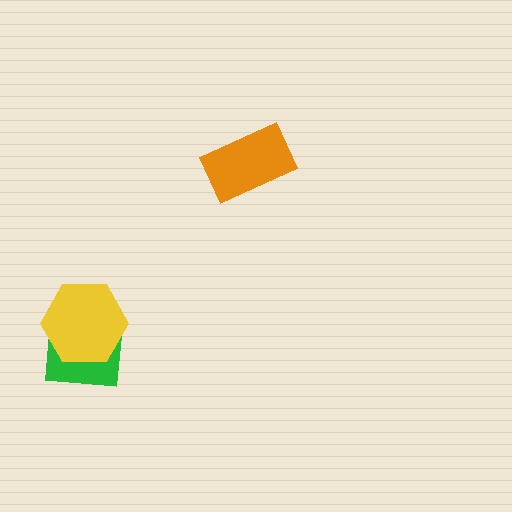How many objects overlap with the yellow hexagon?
1 object overlaps with the yellow hexagon.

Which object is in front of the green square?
The yellow hexagon is in front of the green square.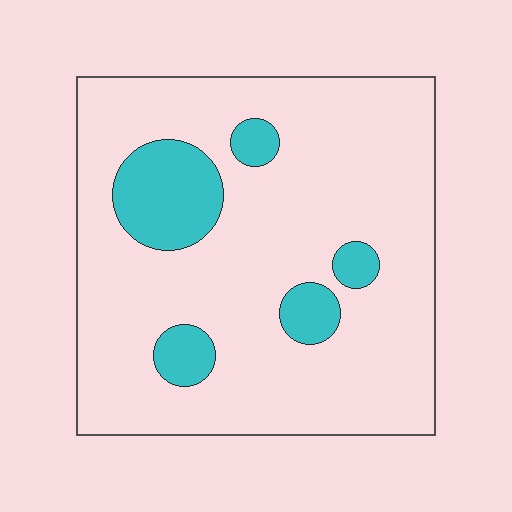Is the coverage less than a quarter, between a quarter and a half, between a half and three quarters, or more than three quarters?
Less than a quarter.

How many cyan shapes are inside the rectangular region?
5.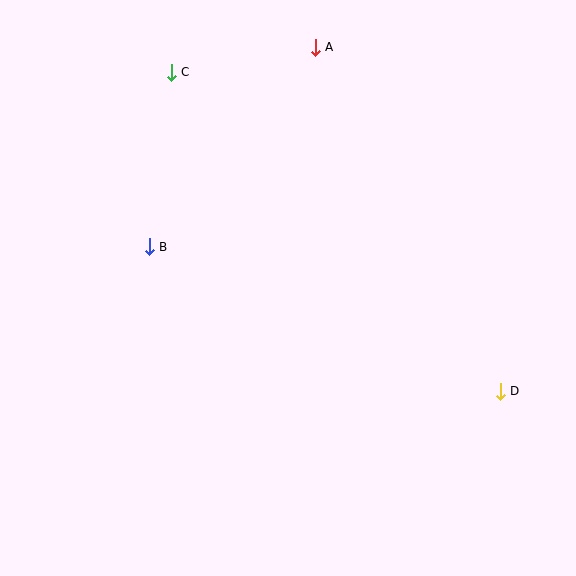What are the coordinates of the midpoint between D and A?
The midpoint between D and A is at (408, 219).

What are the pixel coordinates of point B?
Point B is at (149, 247).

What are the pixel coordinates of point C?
Point C is at (171, 72).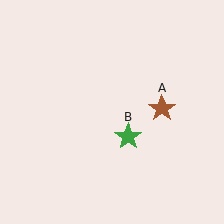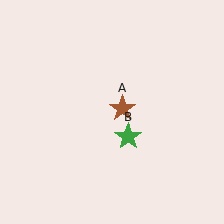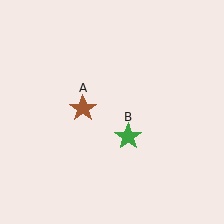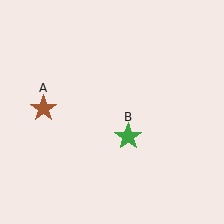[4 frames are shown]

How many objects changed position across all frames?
1 object changed position: brown star (object A).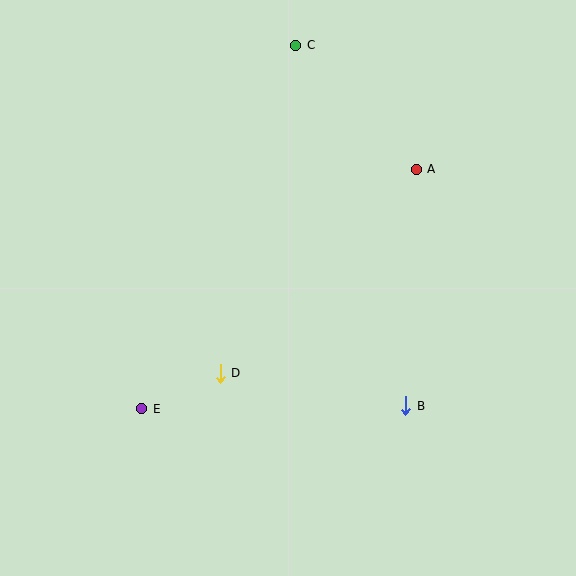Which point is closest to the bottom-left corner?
Point E is closest to the bottom-left corner.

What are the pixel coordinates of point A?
Point A is at (416, 169).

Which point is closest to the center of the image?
Point D at (220, 373) is closest to the center.